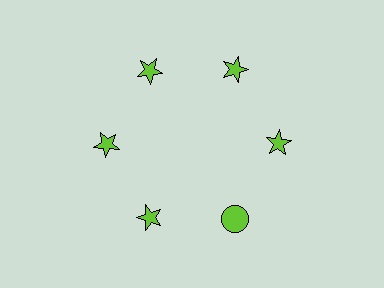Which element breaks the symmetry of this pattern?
The lime circle at roughly the 5 o'clock position breaks the symmetry. All other shapes are lime stars.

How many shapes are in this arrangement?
There are 6 shapes arranged in a ring pattern.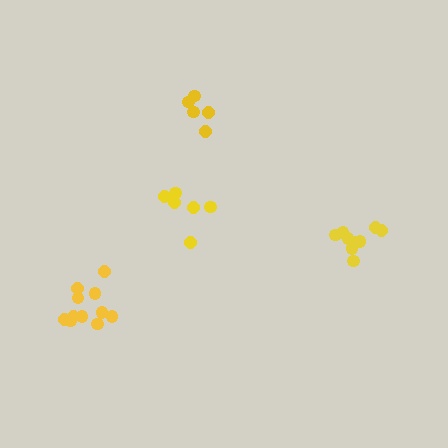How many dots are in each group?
Group 1: 11 dots, Group 2: 6 dots, Group 3: 5 dots, Group 4: 9 dots (31 total).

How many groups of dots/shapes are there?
There are 4 groups.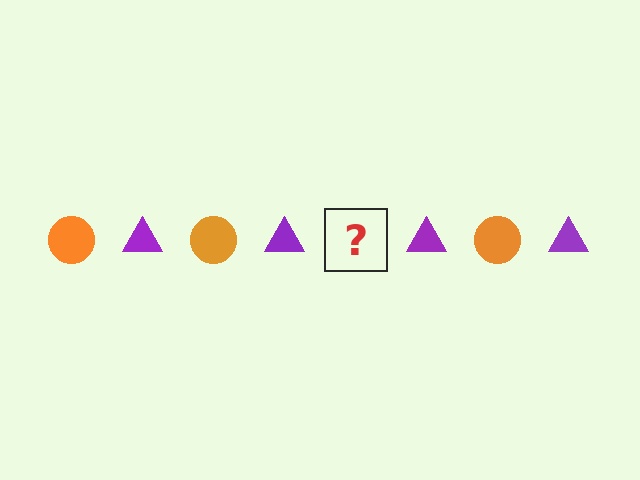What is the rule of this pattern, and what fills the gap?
The rule is that the pattern alternates between orange circle and purple triangle. The gap should be filled with an orange circle.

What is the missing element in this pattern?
The missing element is an orange circle.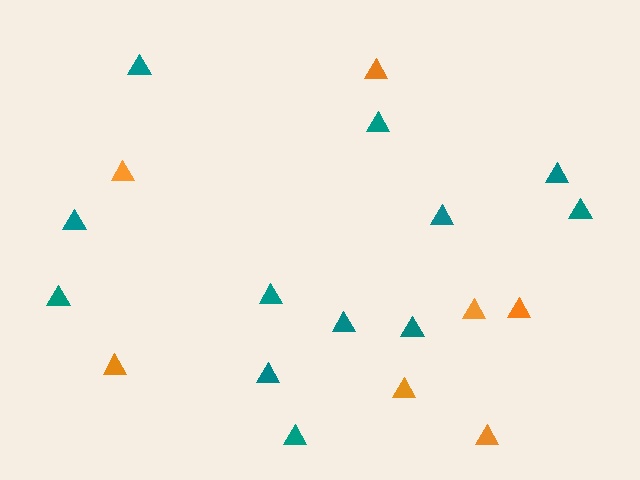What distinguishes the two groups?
There are 2 groups: one group of teal triangles (12) and one group of orange triangles (7).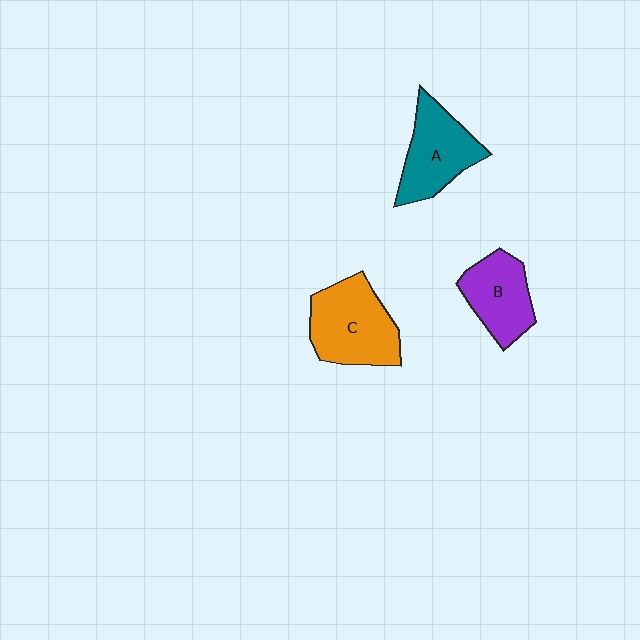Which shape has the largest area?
Shape C (orange).